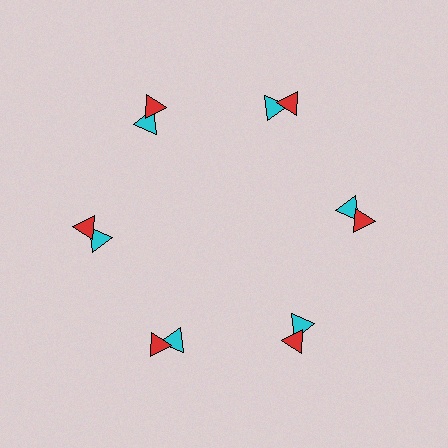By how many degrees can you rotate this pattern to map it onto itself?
The pattern maps onto itself every 60 degrees of rotation.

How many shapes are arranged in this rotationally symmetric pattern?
There are 12 shapes, arranged in 6 groups of 2.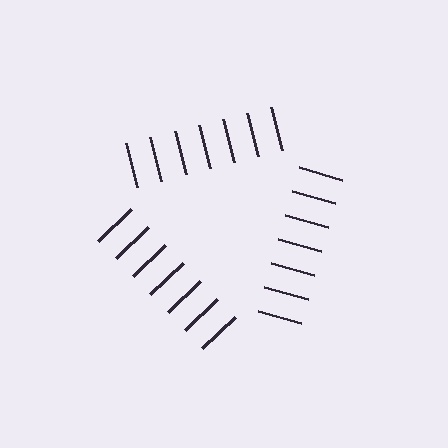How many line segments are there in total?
21 — 7 along each of the 3 edges.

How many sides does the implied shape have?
3 sides — the line-ends trace a triangle.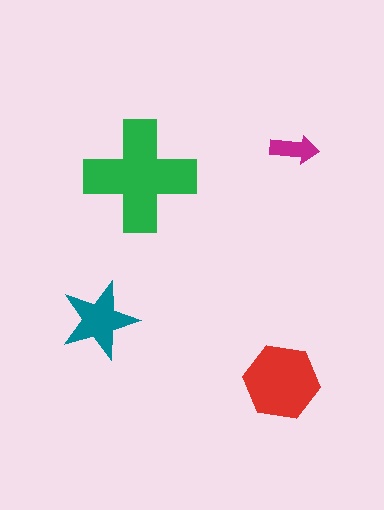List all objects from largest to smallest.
The green cross, the red hexagon, the teal star, the magenta arrow.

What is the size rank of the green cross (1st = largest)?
1st.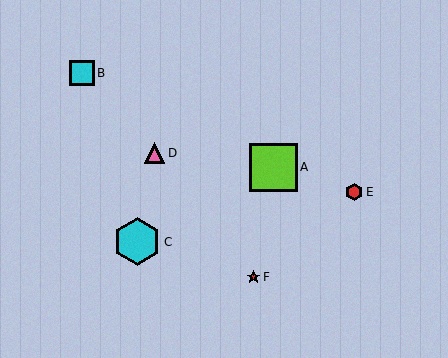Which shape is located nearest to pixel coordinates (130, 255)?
The cyan hexagon (labeled C) at (137, 242) is nearest to that location.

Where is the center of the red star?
The center of the red star is at (254, 277).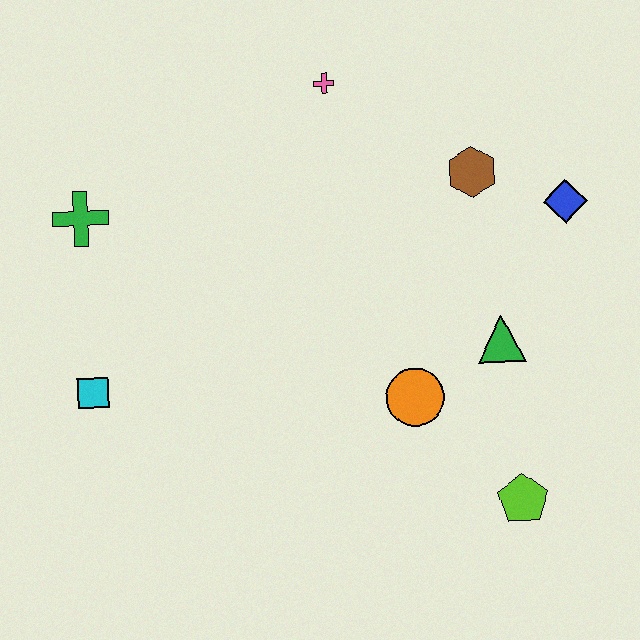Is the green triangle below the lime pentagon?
No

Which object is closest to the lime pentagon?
The orange circle is closest to the lime pentagon.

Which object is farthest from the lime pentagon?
The green cross is farthest from the lime pentagon.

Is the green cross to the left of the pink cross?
Yes